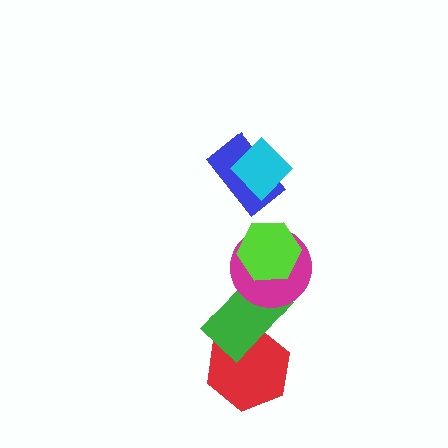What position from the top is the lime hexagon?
The lime hexagon is 3rd from the top.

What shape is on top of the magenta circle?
The lime hexagon is on top of the magenta circle.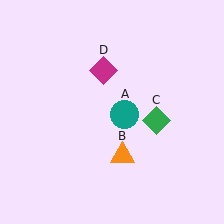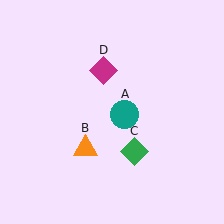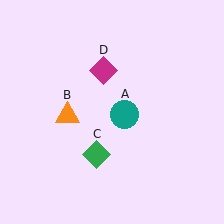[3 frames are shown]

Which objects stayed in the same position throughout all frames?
Teal circle (object A) and magenta diamond (object D) remained stationary.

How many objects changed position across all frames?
2 objects changed position: orange triangle (object B), green diamond (object C).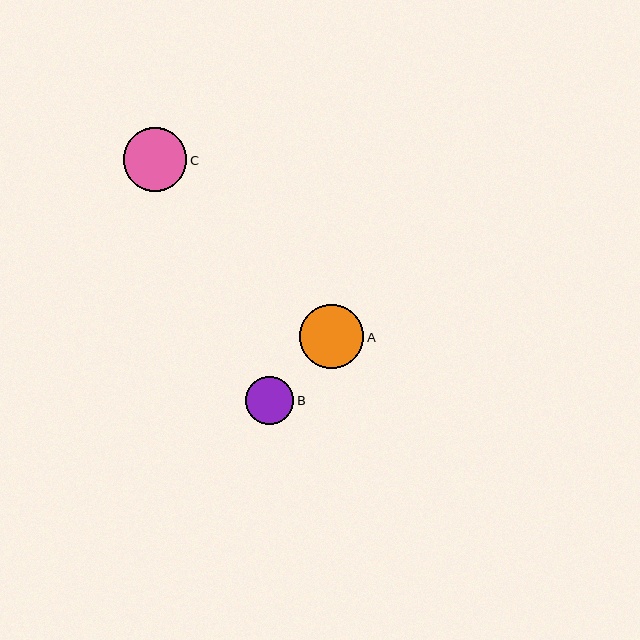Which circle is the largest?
Circle A is the largest with a size of approximately 64 pixels.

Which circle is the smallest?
Circle B is the smallest with a size of approximately 49 pixels.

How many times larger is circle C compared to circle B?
Circle C is approximately 1.3 times the size of circle B.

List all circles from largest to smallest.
From largest to smallest: A, C, B.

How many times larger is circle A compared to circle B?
Circle A is approximately 1.3 times the size of circle B.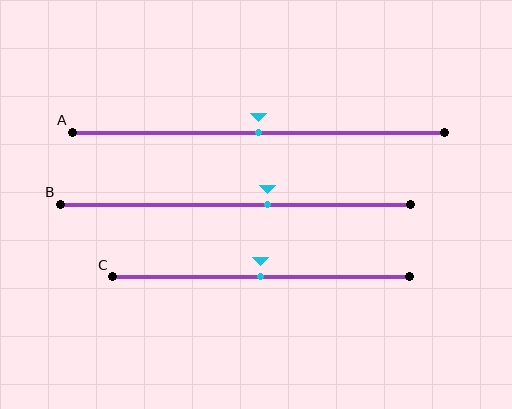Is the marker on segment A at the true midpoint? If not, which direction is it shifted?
Yes, the marker on segment A is at the true midpoint.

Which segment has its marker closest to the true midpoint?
Segment A has its marker closest to the true midpoint.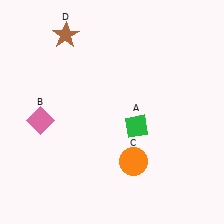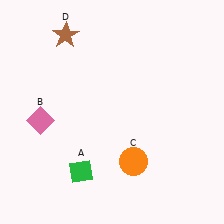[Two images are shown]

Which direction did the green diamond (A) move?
The green diamond (A) moved left.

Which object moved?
The green diamond (A) moved left.